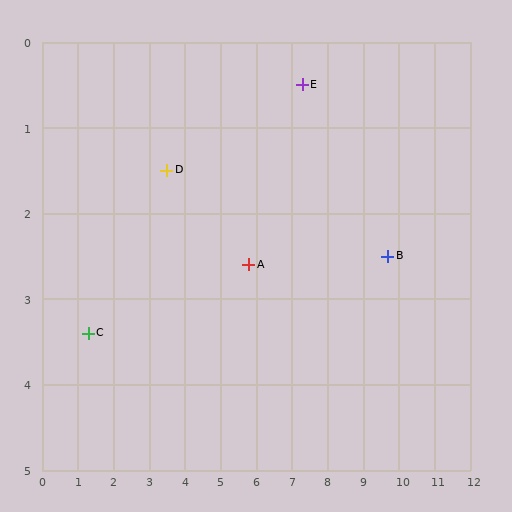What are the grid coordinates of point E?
Point E is at approximately (7.3, 0.5).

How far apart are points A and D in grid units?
Points A and D are about 2.5 grid units apart.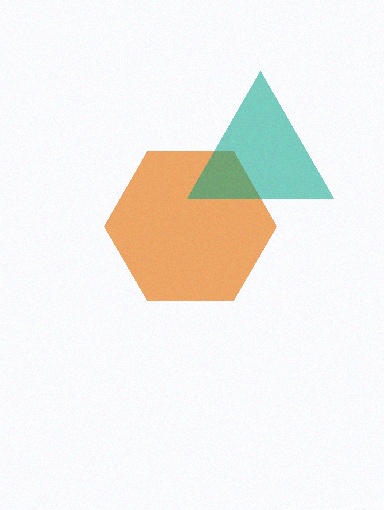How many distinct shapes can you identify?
There are 2 distinct shapes: an orange hexagon, a teal triangle.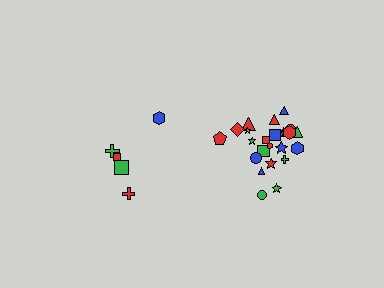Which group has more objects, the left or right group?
The right group.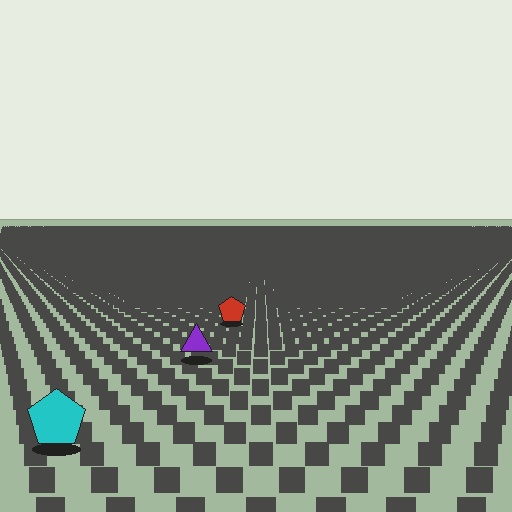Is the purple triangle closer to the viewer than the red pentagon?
Yes. The purple triangle is closer — you can tell from the texture gradient: the ground texture is coarser near it.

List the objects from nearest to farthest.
From nearest to farthest: the cyan pentagon, the purple triangle, the red pentagon.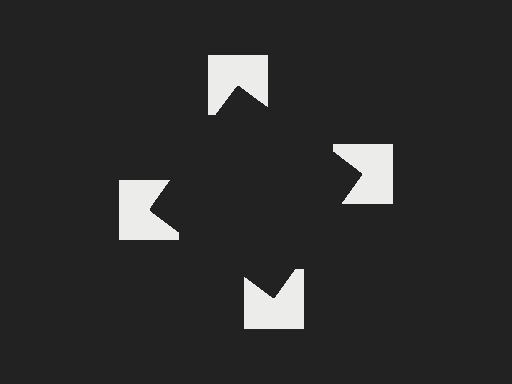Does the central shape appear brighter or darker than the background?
It typically appears slightly darker than the background, even though no actual brightness change is drawn.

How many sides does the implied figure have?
4 sides.